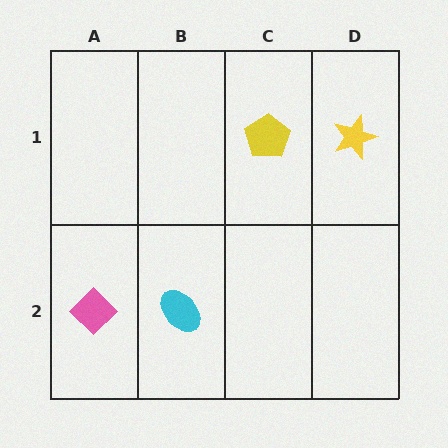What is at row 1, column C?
A yellow pentagon.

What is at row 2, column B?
A cyan ellipse.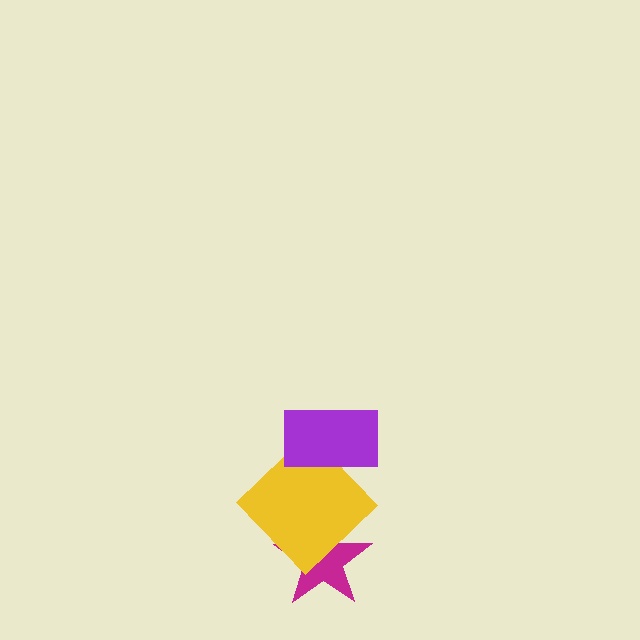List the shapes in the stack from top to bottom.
From top to bottom: the purple rectangle, the yellow diamond, the magenta star.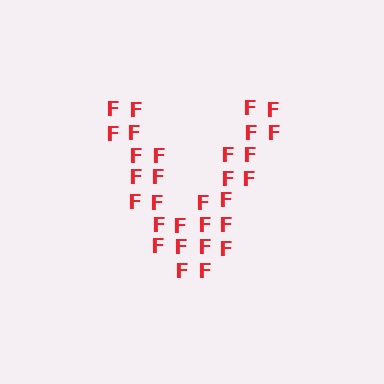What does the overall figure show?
The overall figure shows the letter V.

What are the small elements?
The small elements are letter F's.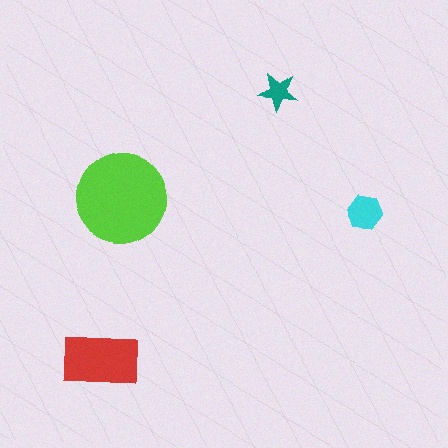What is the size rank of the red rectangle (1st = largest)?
2nd.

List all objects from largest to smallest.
The lime circle, the red rectangle, the cyan hexagon, the teal star.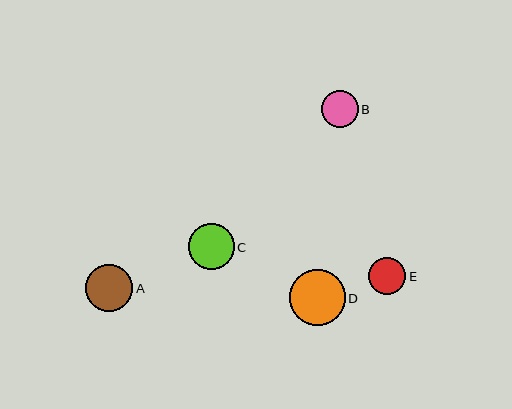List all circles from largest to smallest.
From largest to smallest: D, A, C, B, E.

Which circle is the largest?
Circle D is the largest with a size of approximately 56 pixels.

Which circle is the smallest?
Circle E is the smallest with a size of approximately 37 pixels.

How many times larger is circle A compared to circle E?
Circle A is approximately 1.3 times the size of circle E.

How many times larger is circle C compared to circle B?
Circle C is approximately 1.2 times the size of circle B.